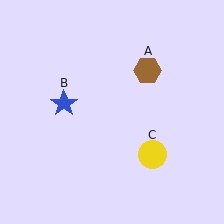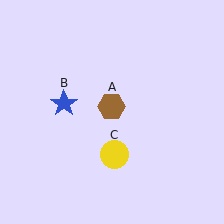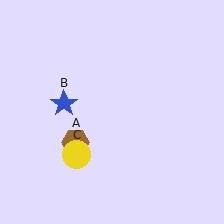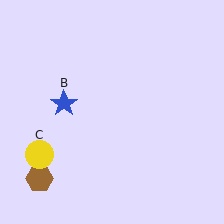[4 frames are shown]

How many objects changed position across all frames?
2 objects changed position: brown hexagon (object A), yellow circle (object C).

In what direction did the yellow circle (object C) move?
The yellow circle (object C) moved left.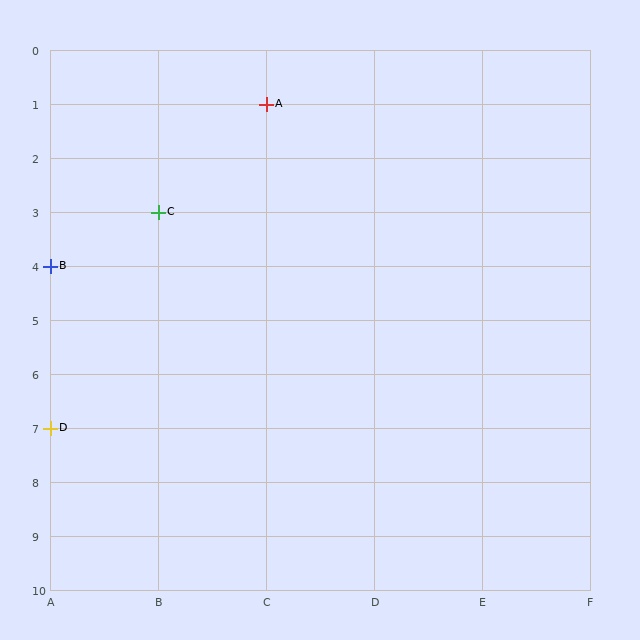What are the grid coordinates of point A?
Point A is at grid coordinates (C, 1).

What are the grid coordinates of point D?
Point D is at grid coordinates (A, 7).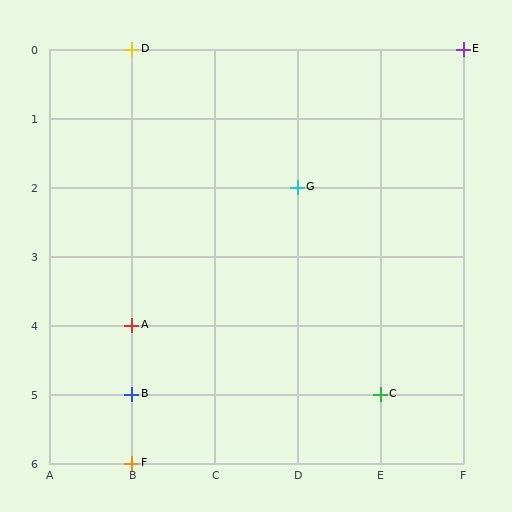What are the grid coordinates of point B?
Point B is at grid coordinates (B, 5).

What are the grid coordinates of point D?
Point D is at grid coordinates (B, 0).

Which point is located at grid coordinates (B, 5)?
Point B is at (B, 5).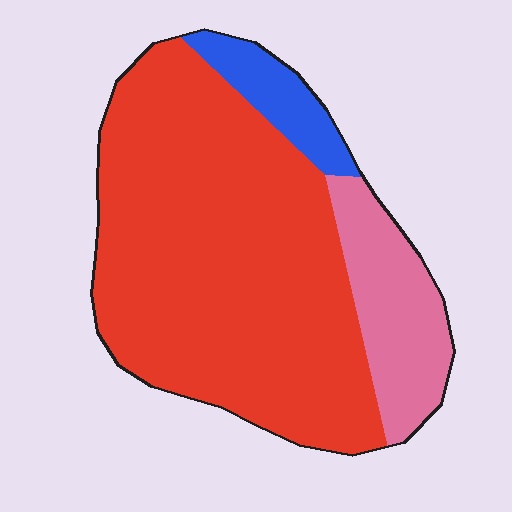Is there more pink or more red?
Red.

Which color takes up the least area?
Blue, at roughly 10%.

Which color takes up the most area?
Red, at roughly 75%.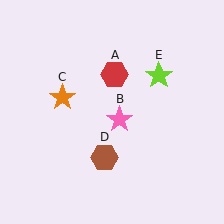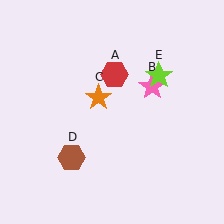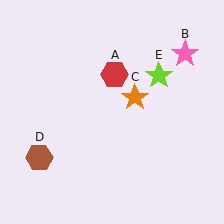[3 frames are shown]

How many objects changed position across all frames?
3 objects changed position: pink star (object B), orange star (object C), brown hexagon (object D).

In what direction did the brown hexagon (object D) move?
The brown hexagon (object D) moved left.